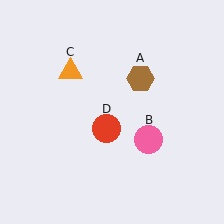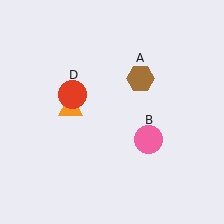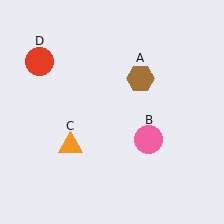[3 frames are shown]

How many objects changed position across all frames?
2 objects changed position: orange triangle (object C), red circle (object D).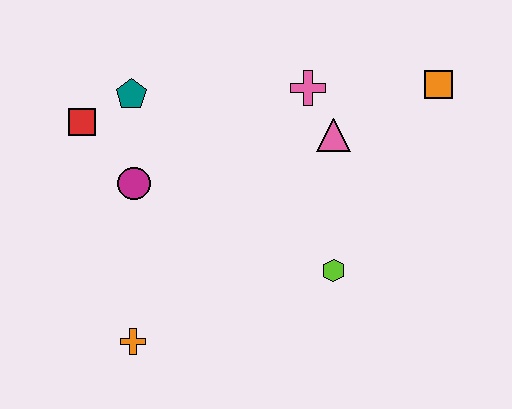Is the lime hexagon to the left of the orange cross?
No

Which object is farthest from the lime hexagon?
The red square is farthest from the lime hexagon.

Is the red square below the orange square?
Yes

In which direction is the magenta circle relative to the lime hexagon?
The magenta circle is to the left of the lime hexagon.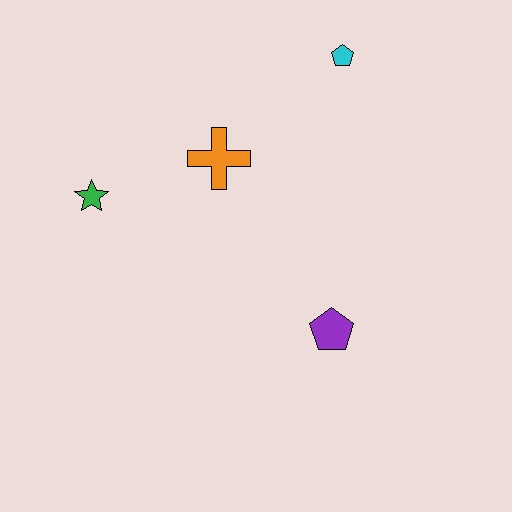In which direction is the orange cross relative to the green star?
The orange cross is to the right of the green star.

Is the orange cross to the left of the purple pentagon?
Yes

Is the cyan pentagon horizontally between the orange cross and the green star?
No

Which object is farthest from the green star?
The cyan pentagon is farthest from the green star.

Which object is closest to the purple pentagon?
The orange cross is closest to the purple pentagon.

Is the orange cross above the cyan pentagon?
No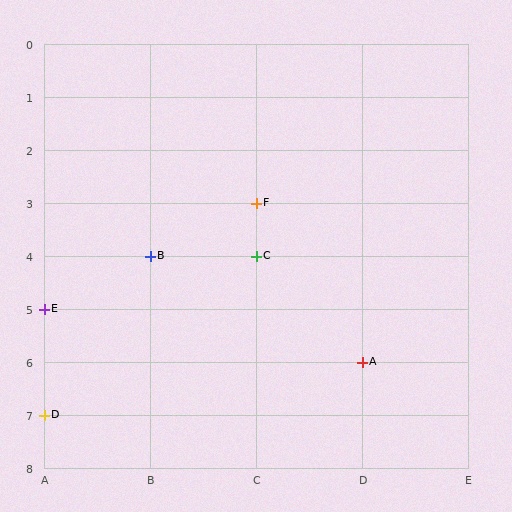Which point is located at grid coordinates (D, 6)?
Point A is at (D, 6).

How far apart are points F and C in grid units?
Points F and C are 1 row apart.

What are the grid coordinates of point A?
Point A is at grid coordinates (D, 6).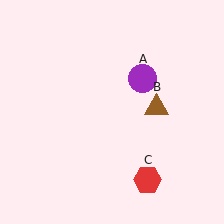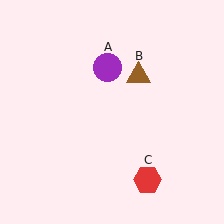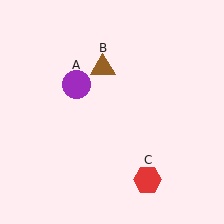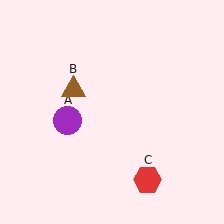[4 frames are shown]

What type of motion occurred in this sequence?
The purple circle (object A), brown triangle (object B) rotated counterclockwise around the center of the scene.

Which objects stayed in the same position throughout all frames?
Red hexagon (object C) remained stationary.